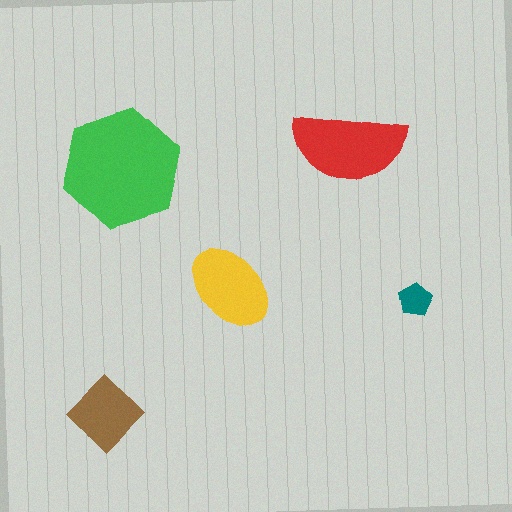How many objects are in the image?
There are 5 objects in the image.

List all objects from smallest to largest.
The teal pentagon, the brown diamond, the yellow ellipse, the red semicircle, the green hexagon.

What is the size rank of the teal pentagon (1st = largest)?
5th.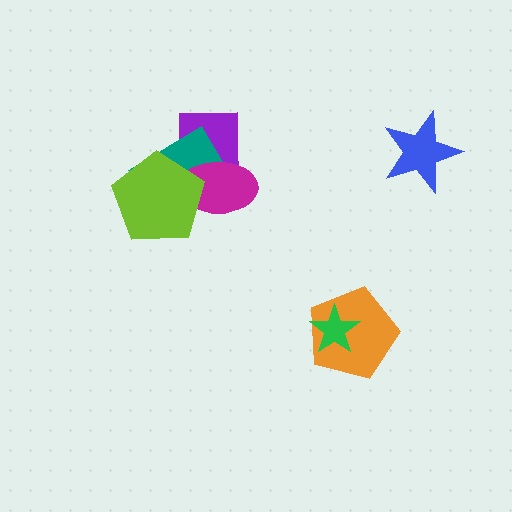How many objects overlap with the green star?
1 object overlaps with the green star.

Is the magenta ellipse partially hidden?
Yes, it is partially covered by another shape.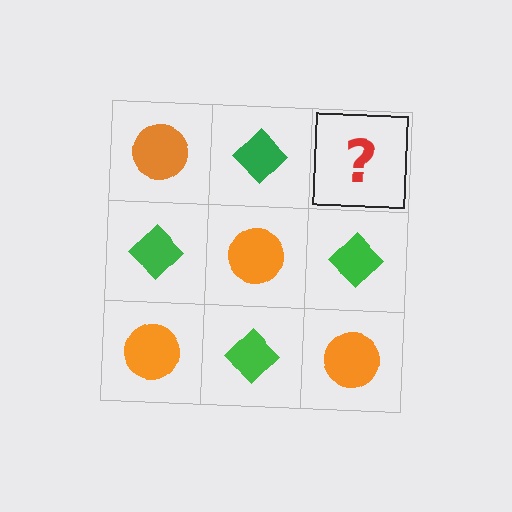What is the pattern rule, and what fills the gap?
The rule is that it alternates orange circle and green diamond in a checkerboard pattern. The gap should be filled with an orange circle.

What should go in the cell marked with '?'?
The missing cell should contain an orange circle.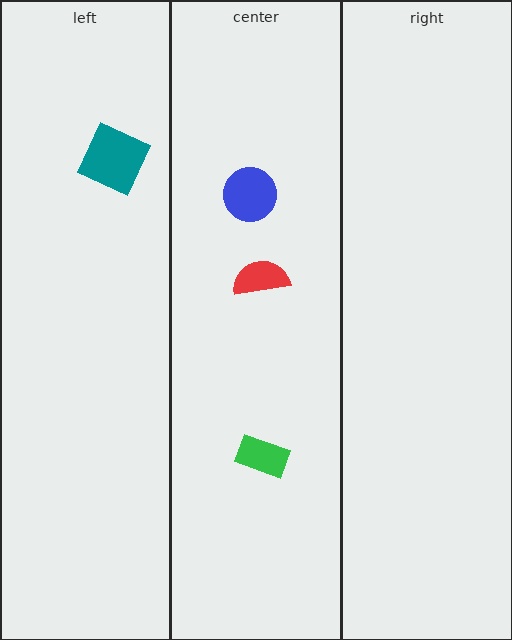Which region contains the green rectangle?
The center region.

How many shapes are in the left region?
1.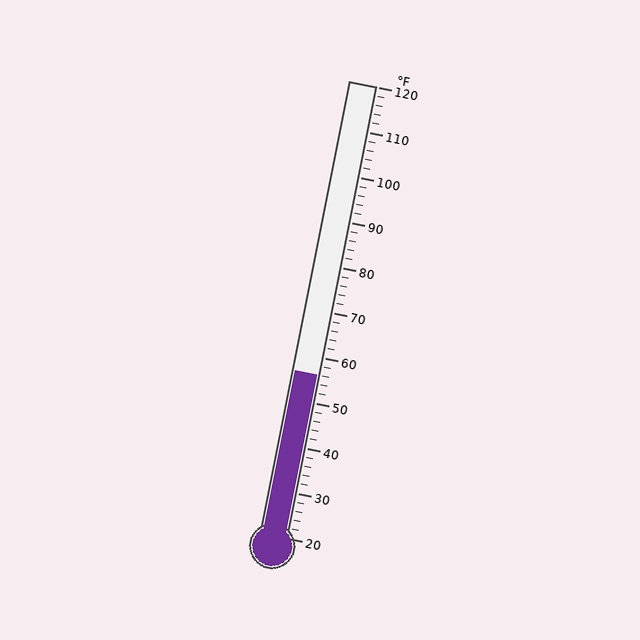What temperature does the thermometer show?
The thermometer shows approximately 56°F.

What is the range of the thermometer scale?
The thermometer scale ranges from 20°F to 120°F.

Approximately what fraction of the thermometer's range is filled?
The thermometer is filled to approximately 35% of its range.